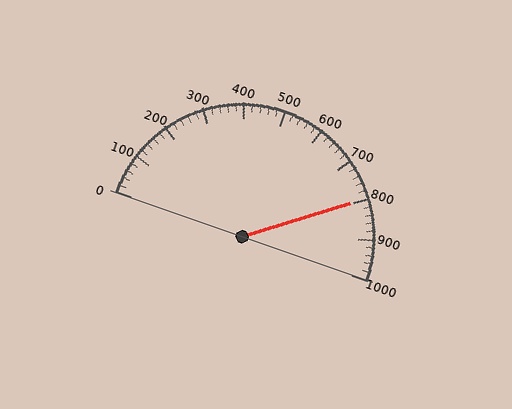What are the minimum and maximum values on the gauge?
The gauge ranges from 0 to 1000.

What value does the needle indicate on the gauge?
The needle indicates approximately 800.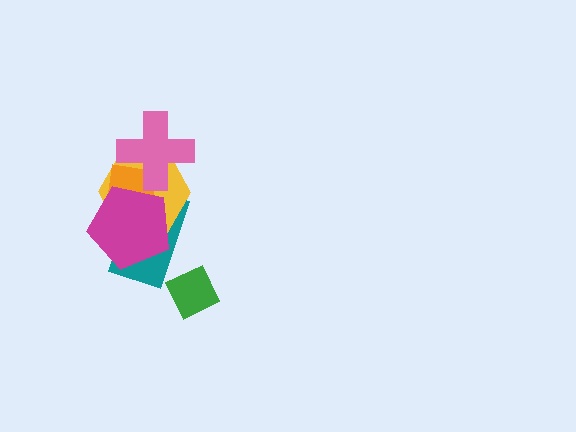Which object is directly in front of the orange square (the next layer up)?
The pink cross is directly in front of the orange square.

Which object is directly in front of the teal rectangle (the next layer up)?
The yellow hexagon is directly in front of the teal rectangle.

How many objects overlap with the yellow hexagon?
4 objects overlap with the yellow hexagon.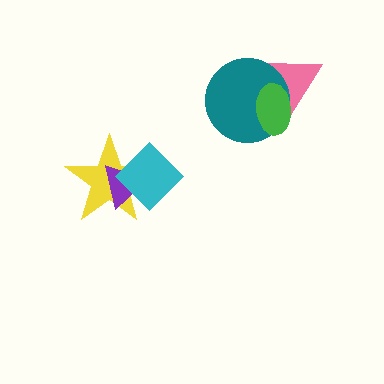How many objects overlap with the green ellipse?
2 objects overlap with the green ellipse.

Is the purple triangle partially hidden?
Yes, it is partially covered by another shape.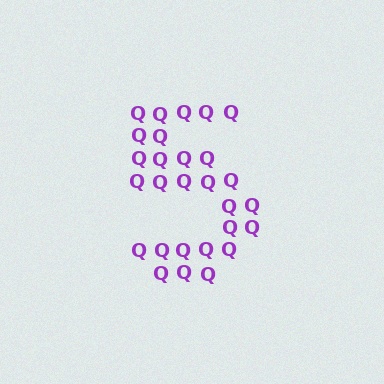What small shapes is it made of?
It is made of small letter Q's.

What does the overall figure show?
The overall figure shows the digit 5.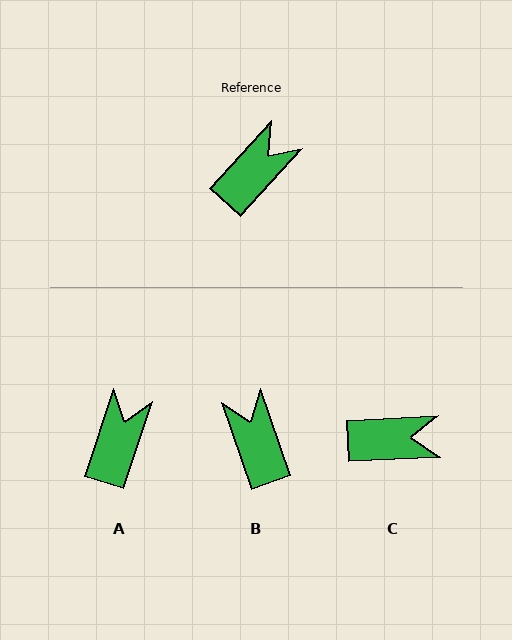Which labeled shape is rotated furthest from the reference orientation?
B, about 61 degrees away.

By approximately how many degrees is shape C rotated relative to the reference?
Approximately 45 degrees clockwise.